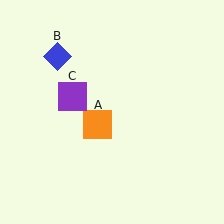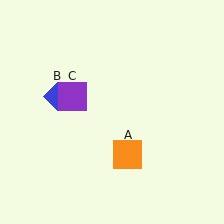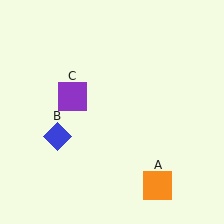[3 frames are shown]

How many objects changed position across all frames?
2 objects changed position: orange square (object A), blue diamond (object B).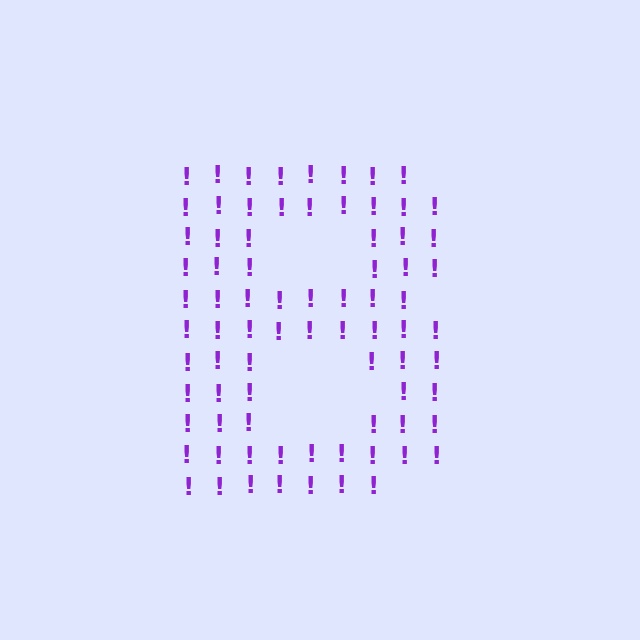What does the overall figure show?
The overall figure shows the letter B.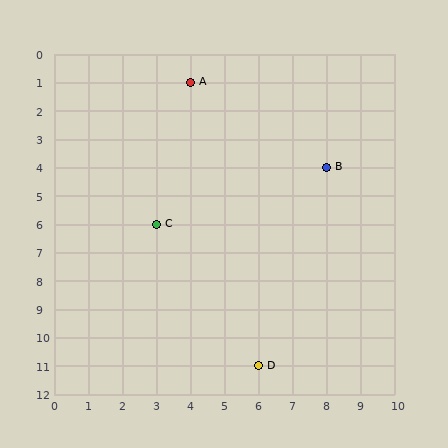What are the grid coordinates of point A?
Point A is at grid coordinates (4, 1).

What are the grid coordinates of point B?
Point B is at grid coordinates (8, 4).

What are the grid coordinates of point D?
Point D is at grid coordinates (6, 11).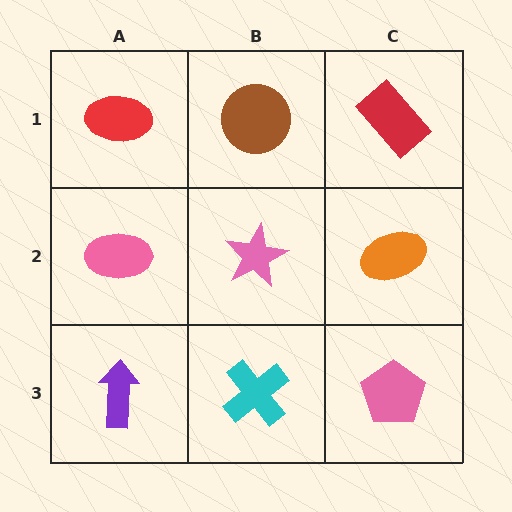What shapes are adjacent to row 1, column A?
A pink ellipse (row 2, column A), a brown circle (row 1, column B).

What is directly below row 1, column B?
A pink star.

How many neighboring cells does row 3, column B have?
3.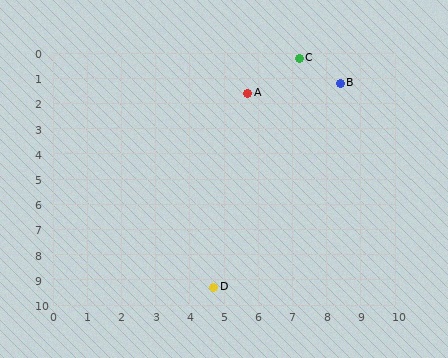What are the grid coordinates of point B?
Point B is at approximately (8.4, 1.2).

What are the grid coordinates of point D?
Point D is at approximately (4.7, 9.3).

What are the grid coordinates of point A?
Point A is at approximately (5.7, 1.6).